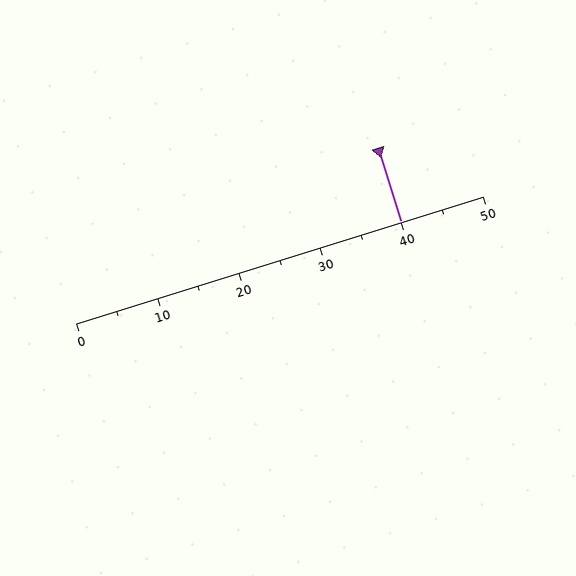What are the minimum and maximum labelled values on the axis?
The axis runs from 0 to 50.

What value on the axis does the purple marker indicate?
The marker indicates approximately 40.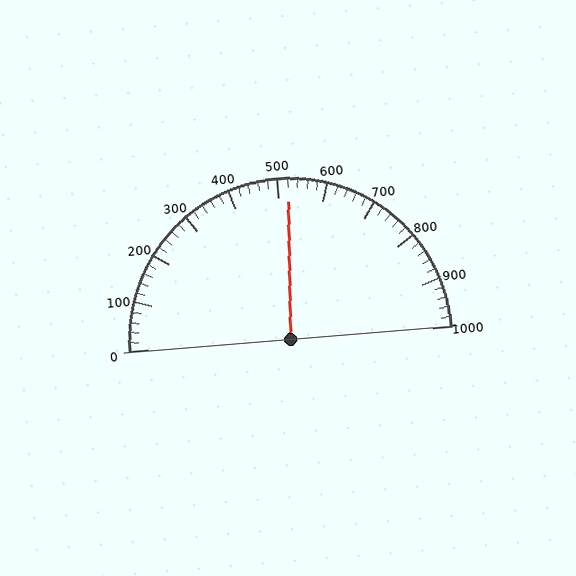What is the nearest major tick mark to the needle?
The nearest major tick mark is 500.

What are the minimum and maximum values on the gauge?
The gauge ranges from 0 to 1000.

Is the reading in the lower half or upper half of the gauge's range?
The reading is in the upper half of the range (0 to 1000).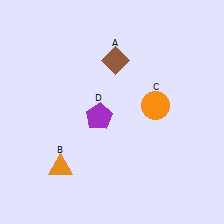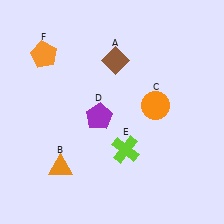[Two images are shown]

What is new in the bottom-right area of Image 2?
A lime cross (E) was added in the bottom-right area of Image 2.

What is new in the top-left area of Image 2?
An orange pentagon (F) was added in the top-left area of Image 2.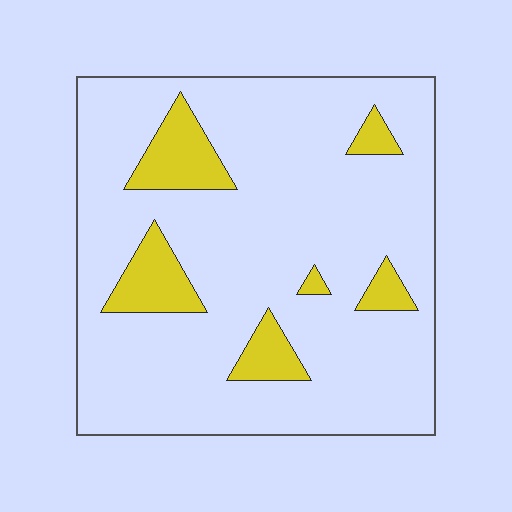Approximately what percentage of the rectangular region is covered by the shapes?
Approximately 15%.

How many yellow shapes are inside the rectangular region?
6.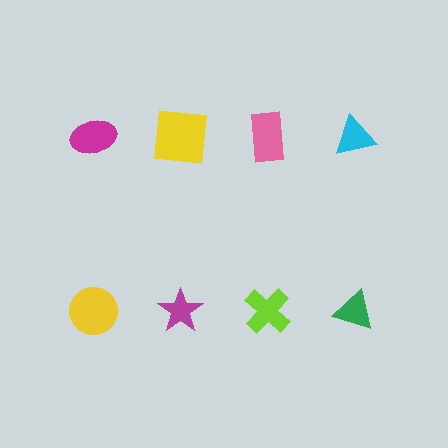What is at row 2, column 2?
A magenta star.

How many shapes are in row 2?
4 shapes.